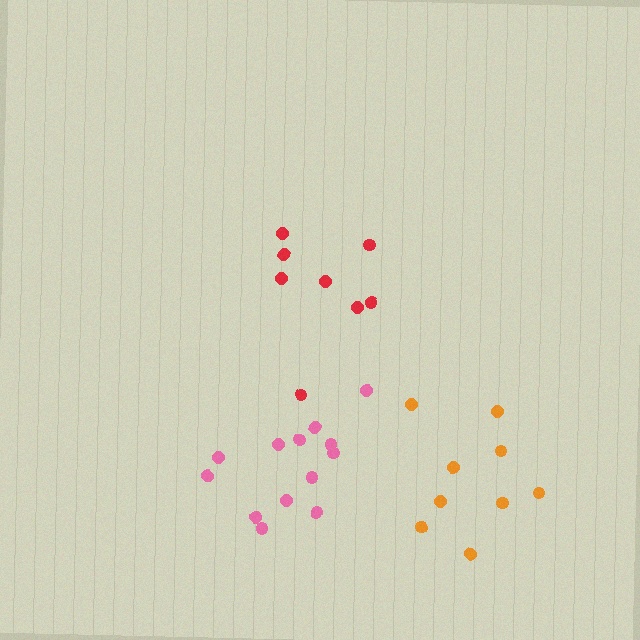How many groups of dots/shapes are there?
There are 3 groups.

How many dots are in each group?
Group 1: 13 dots, Group 2: 8 dots, Group 3: 9 dots (30 total).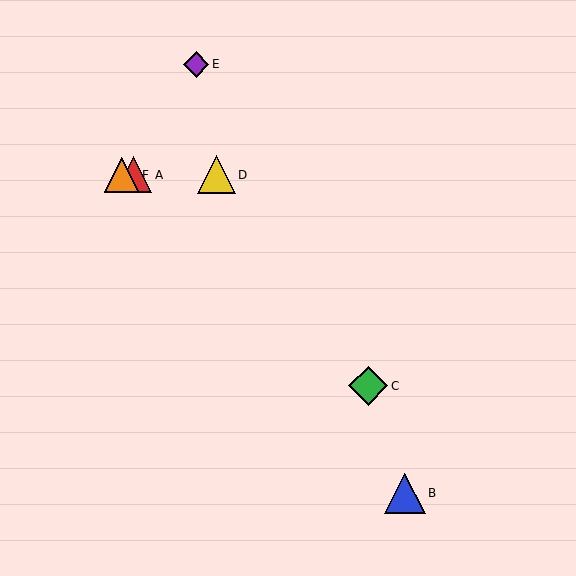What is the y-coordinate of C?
Object C is at y≈386.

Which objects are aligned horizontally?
Objects A, D, F are aligned horizontally.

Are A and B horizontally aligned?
No, A is at y≈175 and B is at y≈493.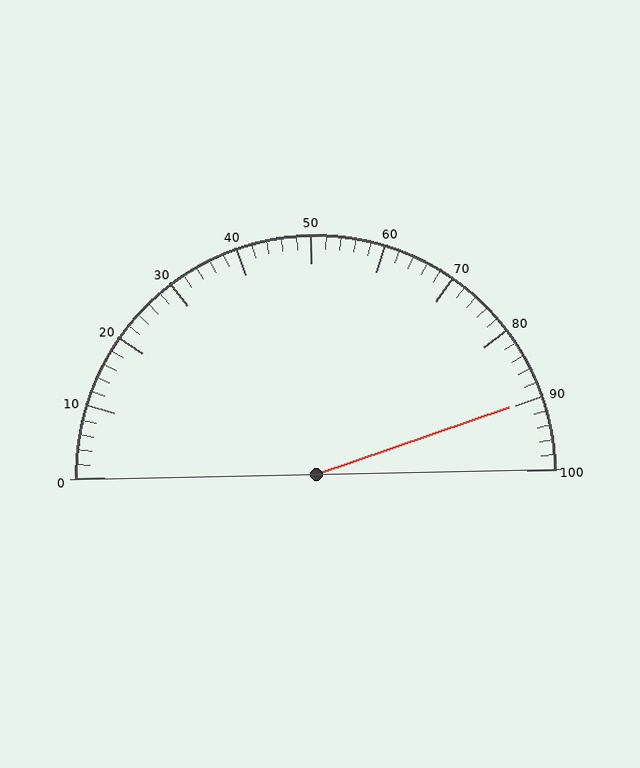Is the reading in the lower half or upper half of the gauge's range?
The reading is in the upper half of the range (0 to 100).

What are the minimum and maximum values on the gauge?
The gauge ranges from 0 to 100.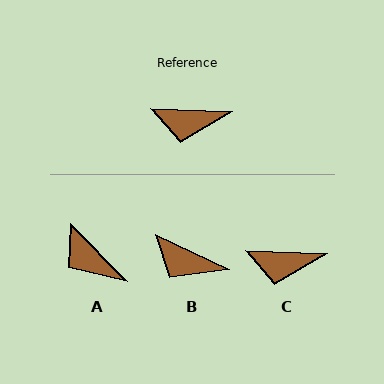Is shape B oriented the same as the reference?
No, it is off by about 23 degrees.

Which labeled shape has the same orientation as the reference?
C.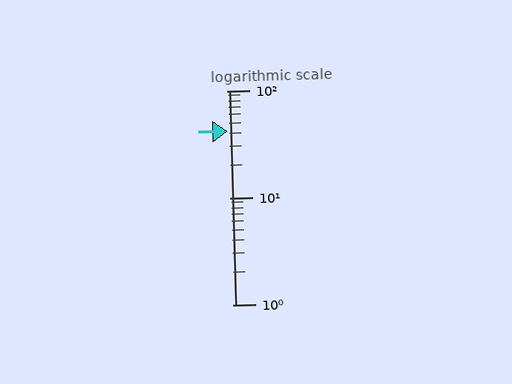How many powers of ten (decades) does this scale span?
The scale spans 2 decades, from 1 to 100.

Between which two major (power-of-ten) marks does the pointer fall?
The pointer is between 10 and 100.